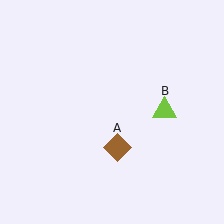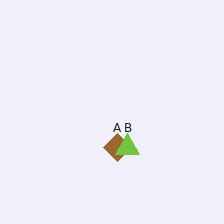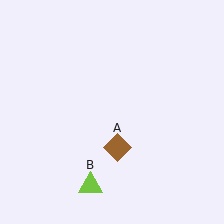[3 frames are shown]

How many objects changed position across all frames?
1 object changed position: lime triangle (object B).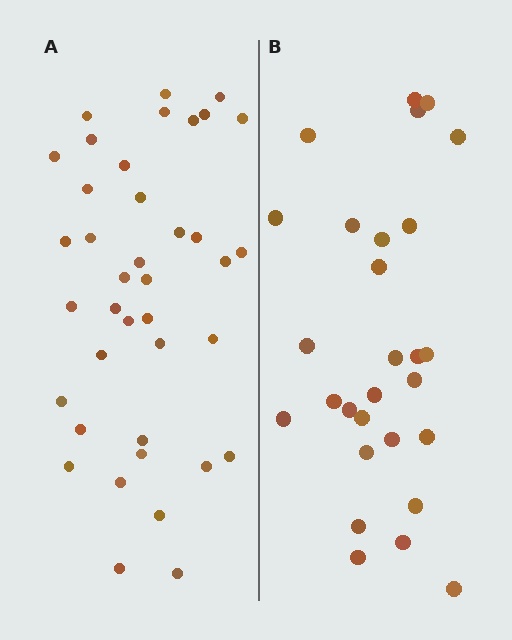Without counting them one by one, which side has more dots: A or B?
Region A (the left region) has more dots.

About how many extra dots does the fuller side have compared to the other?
Region A has roughly 12 or so more dots than region B.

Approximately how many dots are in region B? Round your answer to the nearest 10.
About 30 dots. (The exact count is 28, which rounds to 30.)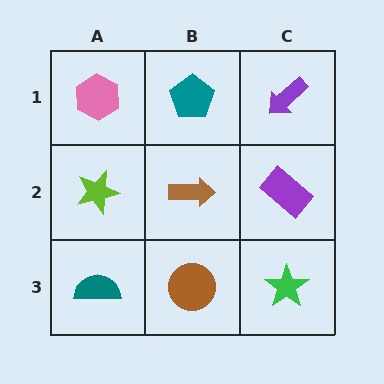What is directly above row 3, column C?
A purple rectangle.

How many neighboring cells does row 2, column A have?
3.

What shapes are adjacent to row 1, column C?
A purple rectangle (row 2, column C), a teal pentagon (row 1, column B).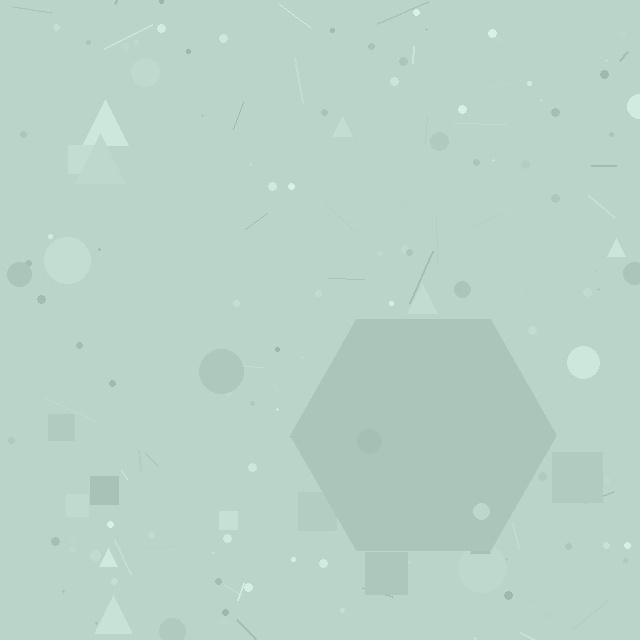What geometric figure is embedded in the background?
A hexagon is embedded in the background.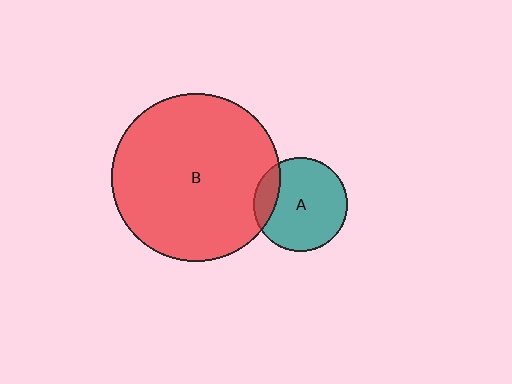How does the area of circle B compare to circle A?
Approximately 3.2 times.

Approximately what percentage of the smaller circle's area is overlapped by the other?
Approximately 15%.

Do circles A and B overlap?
Yes.